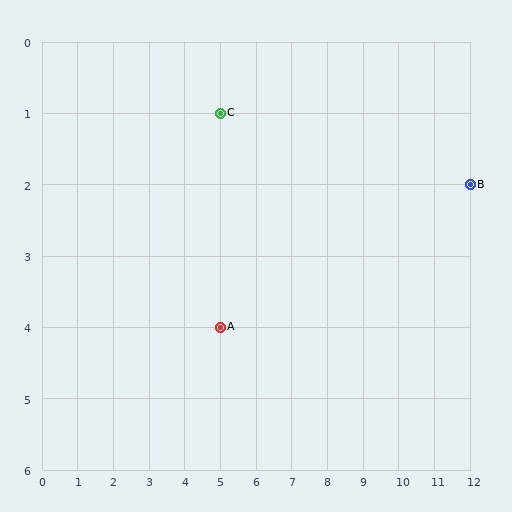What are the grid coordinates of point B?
Point B is at grid coordinates (12, 2).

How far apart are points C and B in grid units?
Points C and B are 7 columns and 1 row apart (about 7.1 grid units diagonally).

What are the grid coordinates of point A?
Point A is at grid coordinates (5, 4).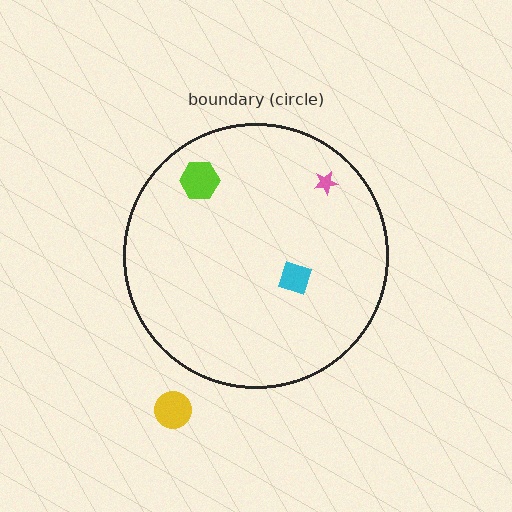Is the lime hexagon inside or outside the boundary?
Inside.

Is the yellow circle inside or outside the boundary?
Outside.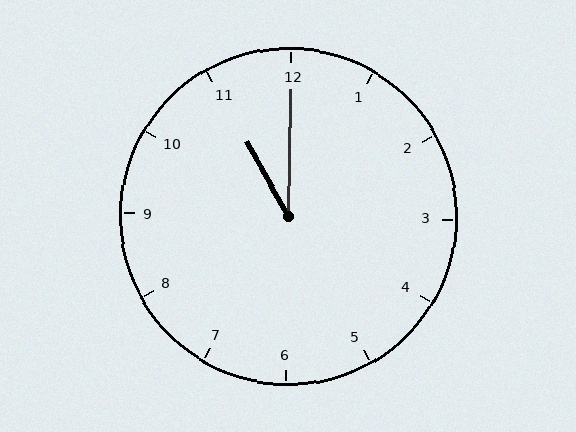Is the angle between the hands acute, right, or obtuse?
It is acute.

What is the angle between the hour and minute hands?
Approximately 30 degrees.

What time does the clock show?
11:00.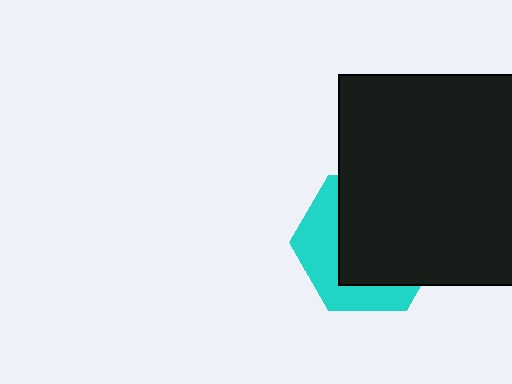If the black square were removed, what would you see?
You would see the complete cyan hexagon.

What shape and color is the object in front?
The object in front is a black square.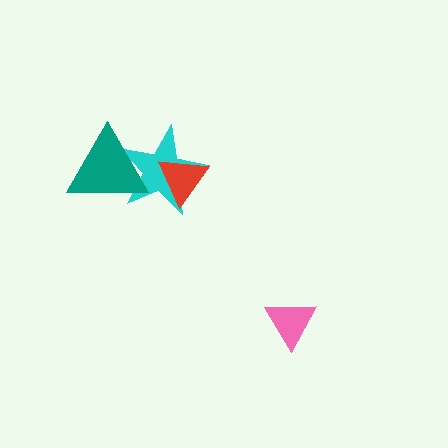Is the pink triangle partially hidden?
No, no other shape covers it.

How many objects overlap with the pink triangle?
0 objects overlap with the pink triangle.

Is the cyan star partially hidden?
Yes, it is partially covered by another shape.